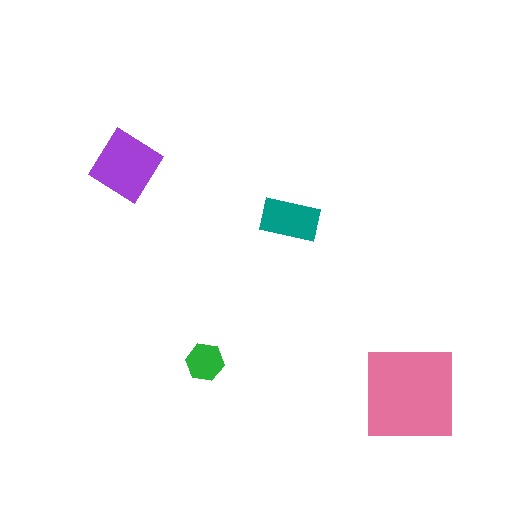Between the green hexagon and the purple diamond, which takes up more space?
The purple diamond.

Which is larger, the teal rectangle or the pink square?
The pink square.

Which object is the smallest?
The green hexagon.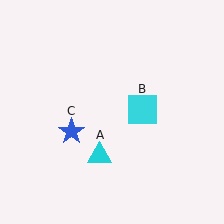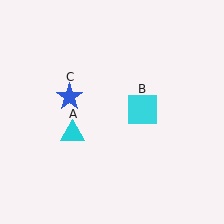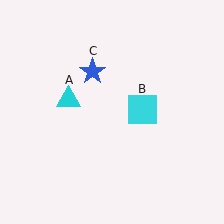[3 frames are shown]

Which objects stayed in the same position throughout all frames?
Cyan square (object B) remained stationary.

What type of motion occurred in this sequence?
The cyan triangle (object A), blue star (object C) rotated clockwise around the center of the scene.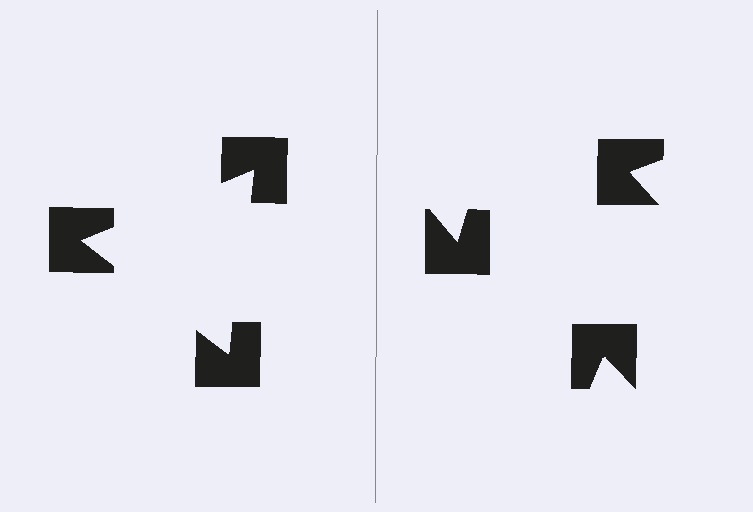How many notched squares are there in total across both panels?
6 — 3 on each side.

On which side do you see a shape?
An illusory triangle appears on the left side. On the right side the wedge cuts are rotated, so no coherent shape forms.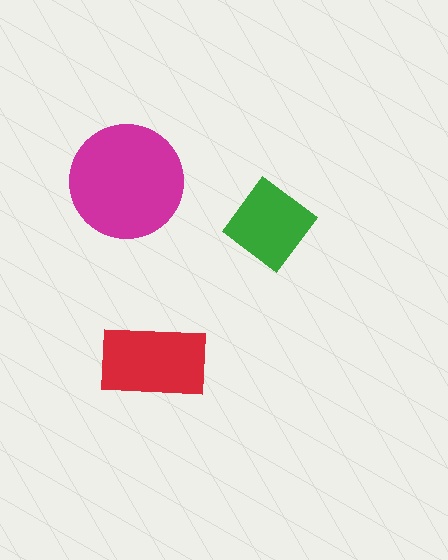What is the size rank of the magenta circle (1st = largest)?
1st.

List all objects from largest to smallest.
The magenta circle, the red rectangle, the green diamond.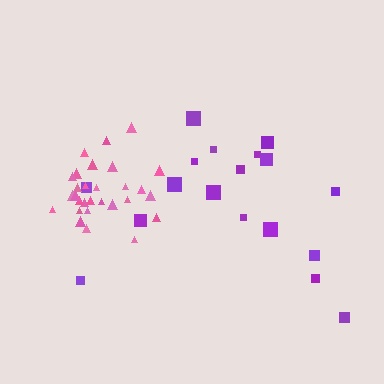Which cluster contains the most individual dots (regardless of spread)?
Pink (30).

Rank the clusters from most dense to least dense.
pink, purple.